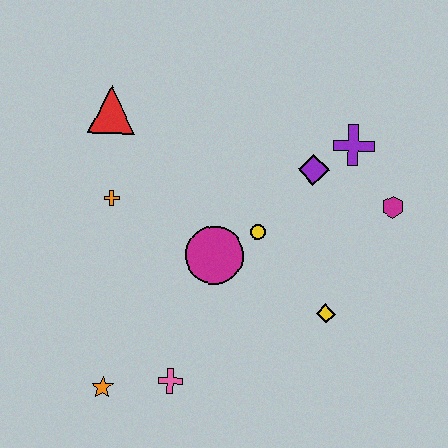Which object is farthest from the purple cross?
The orange star is farthest from the purple cross.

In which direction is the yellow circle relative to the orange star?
The yellow circle is above the orange star.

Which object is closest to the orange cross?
The red triangle is closest to the orange cross.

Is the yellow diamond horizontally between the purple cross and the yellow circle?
Yes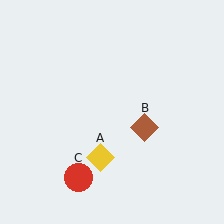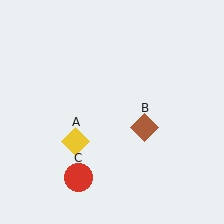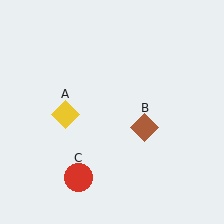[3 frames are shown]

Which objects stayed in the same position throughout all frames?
Brown diamond (object B) and red circle (object C) remained stationary.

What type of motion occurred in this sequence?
The yellow diamond (object A) rotated clockwise around the center of the scene.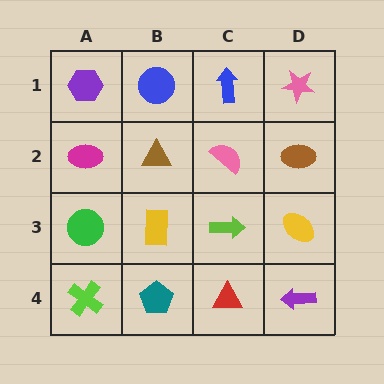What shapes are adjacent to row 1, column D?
A brown ellipse (row 2, column D), a blue arrow (row 1, column C).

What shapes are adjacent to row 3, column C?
A pink semicircle (row 2, column C), a red triangle (row 4, column C), a yellow rectangle (row 3, column B), a yellow ellipse (row 3, column D).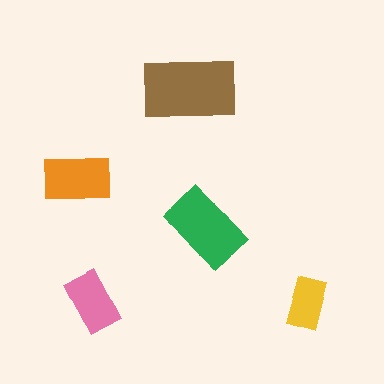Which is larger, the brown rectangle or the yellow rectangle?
The brown one.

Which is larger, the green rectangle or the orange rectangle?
The green one.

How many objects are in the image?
There are 5 objects in the image.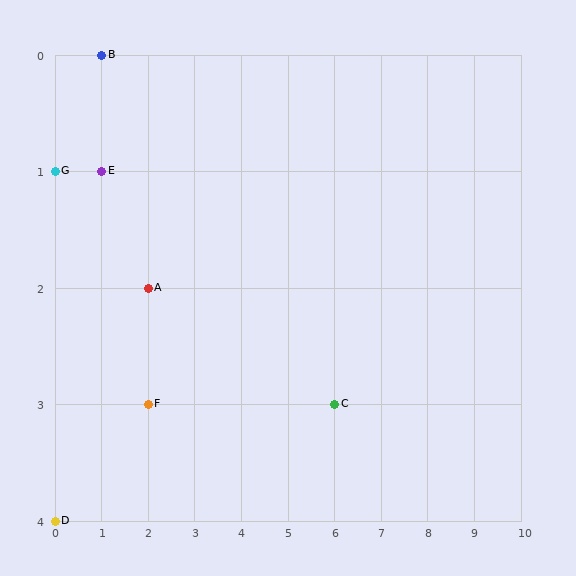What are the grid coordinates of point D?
Point D is at grid coordinates (0, 4).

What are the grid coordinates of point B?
Point B is at grid coordinates (1, 0).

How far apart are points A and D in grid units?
Points A and D are 2 columns and 2 rows apart (about 2.8 grid units diagonally).